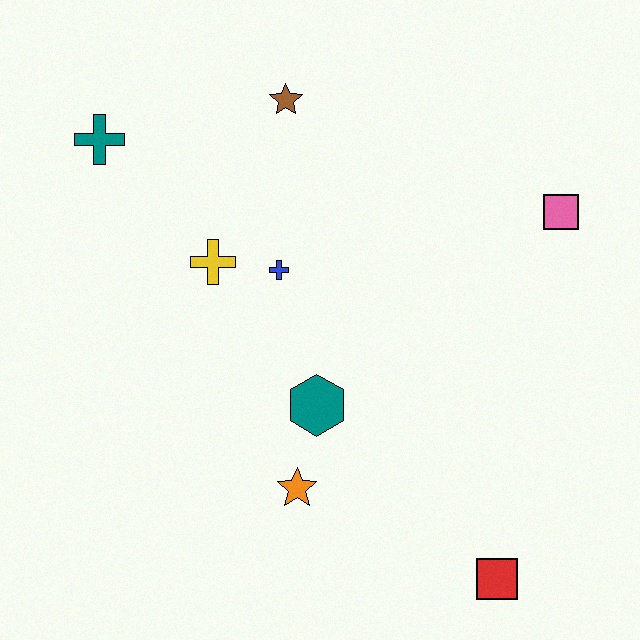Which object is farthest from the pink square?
The teal cross is farthest from the pink square.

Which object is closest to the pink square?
The blue cross is closest to the pink square.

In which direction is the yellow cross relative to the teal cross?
The yellow cross is below the teal cross.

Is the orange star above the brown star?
No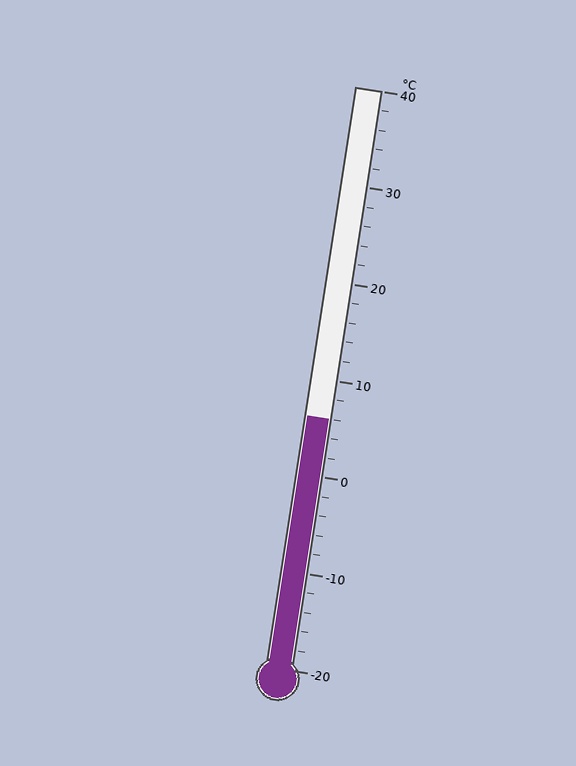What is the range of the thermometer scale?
The thermometer scale ranges from -20°C to 40°C.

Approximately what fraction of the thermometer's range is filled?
The thermometer is filled to approximately 45% of its range.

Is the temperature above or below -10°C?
The temperature is above -10°C.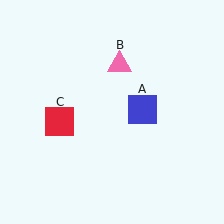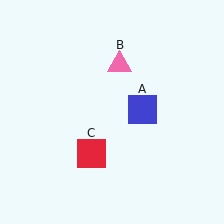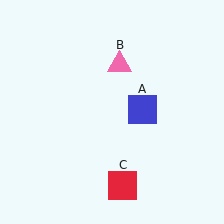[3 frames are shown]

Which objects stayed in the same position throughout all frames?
Blue square (object A) and pink triangle (object B) remained stationary.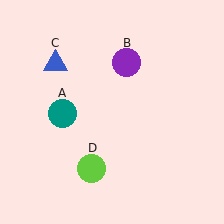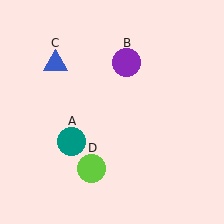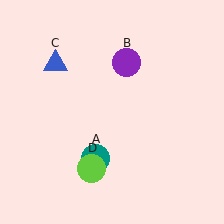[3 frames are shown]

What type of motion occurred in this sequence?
The teal circle (object A) rotated counterclockwise around the center of the scene.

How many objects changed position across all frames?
1 object changed position: teal circle (object A).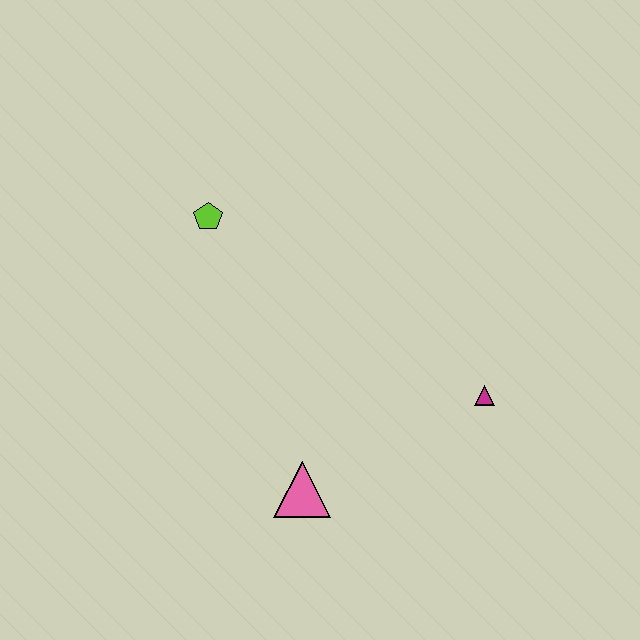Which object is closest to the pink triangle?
The magenta triangle is closest to the pink triangle.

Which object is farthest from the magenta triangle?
The lime pentagon is farthest from the magenta triangle.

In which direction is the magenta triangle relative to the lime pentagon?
The magenta triangle is to the right of the lime pentagon.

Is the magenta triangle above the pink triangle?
Yes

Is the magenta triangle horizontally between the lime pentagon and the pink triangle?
No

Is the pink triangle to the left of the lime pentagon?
No